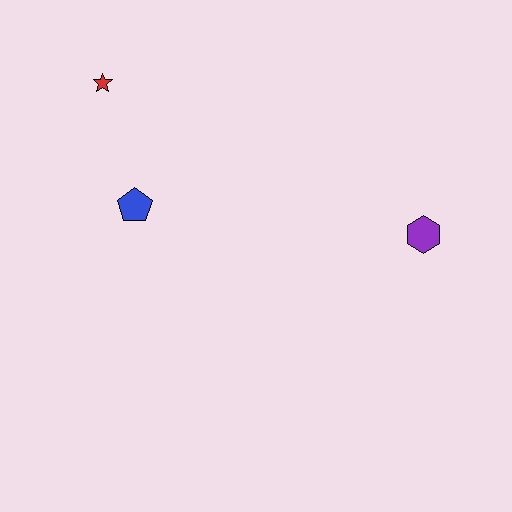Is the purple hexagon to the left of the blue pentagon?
No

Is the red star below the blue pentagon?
No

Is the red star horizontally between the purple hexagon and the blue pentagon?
No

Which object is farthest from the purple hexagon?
The red star is farthest from the purple hexagon.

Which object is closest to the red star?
The blue pentagon is closest to the red star.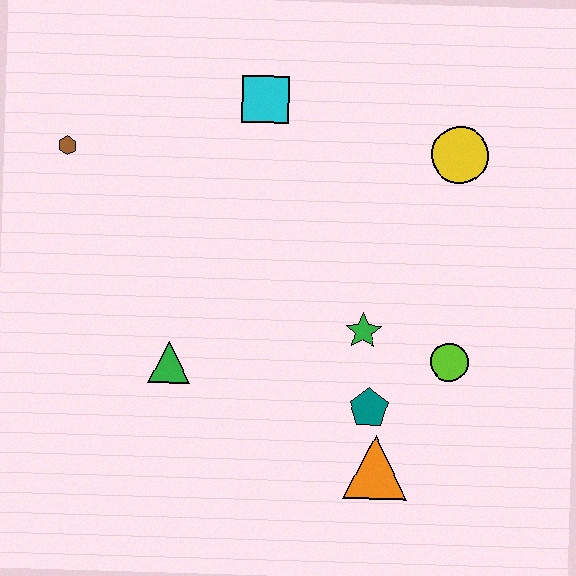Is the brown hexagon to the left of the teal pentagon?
Yes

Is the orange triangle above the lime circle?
No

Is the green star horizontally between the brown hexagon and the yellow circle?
Yes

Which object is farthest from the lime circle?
The brown hexagon is farthest from the lime circle.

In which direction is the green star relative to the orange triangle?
The green star is above the orange triangle.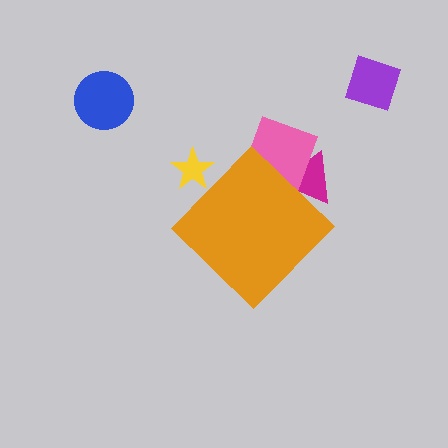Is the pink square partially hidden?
Yes, the pink square is partially hidden behind the orange diamond.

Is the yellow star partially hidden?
Yes, the yellow star is partially hidden behind the orange diamond.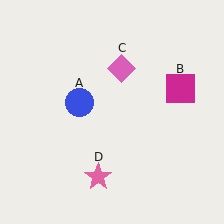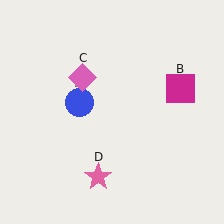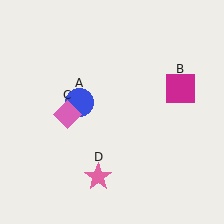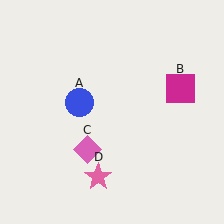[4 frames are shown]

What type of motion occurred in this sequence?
The pink diamond (object C) rotated counterclockwise around the center of the scene.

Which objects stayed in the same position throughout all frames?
Blue circle (object A) and magenta square (object B) and pink star (object D) remained stationary.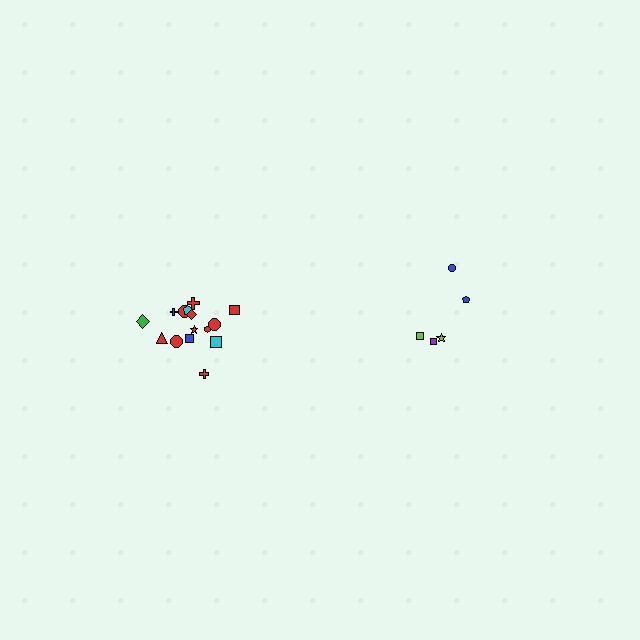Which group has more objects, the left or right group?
The left group.